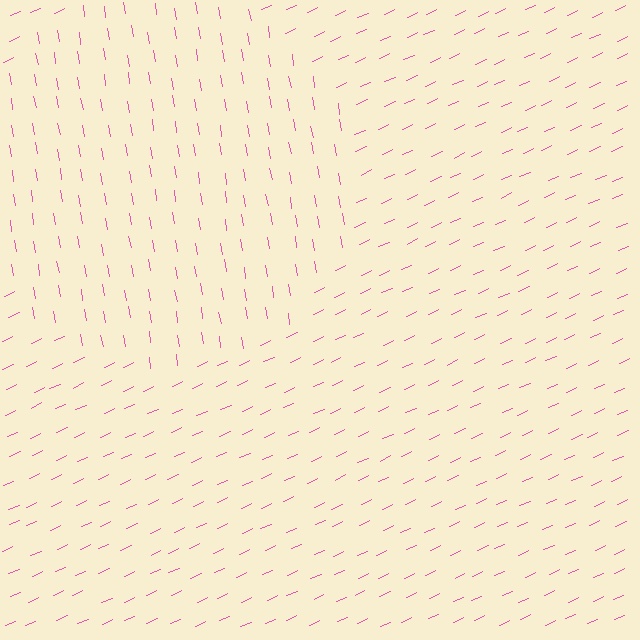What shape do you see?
I see a circle.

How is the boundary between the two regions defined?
The boundary is defined purely by a change in line orientation (approximately 75 degrees difference). All lines are the same color and thickness.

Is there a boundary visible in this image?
Yes, there is a texture boundary formed by a change in line orientation.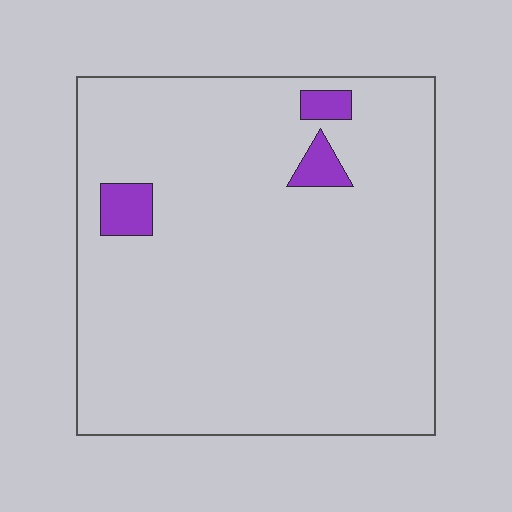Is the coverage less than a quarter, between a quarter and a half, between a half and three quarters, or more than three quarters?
Less than a quarter.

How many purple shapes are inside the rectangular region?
3.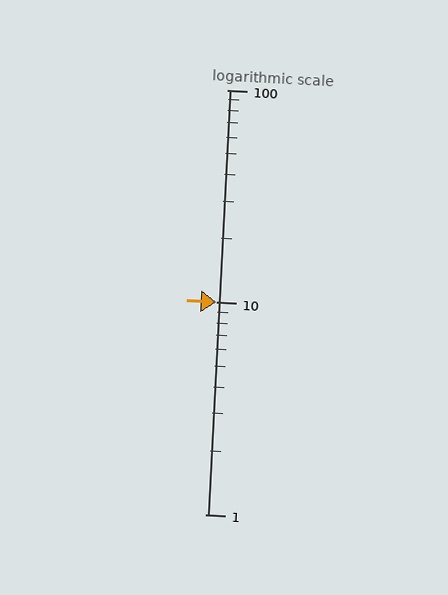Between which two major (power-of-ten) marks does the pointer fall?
The pointer is between 10 and 100.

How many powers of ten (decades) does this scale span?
The scale spans 2 decades, from 1 to 100.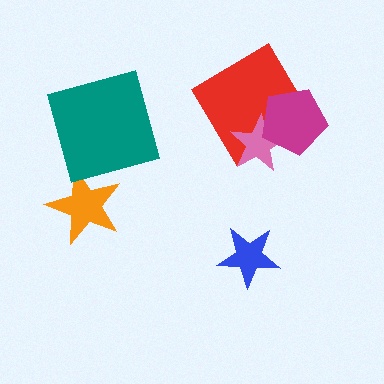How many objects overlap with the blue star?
0 objects overlap with the blue star.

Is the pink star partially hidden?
Yes, it is partially covered by another shape.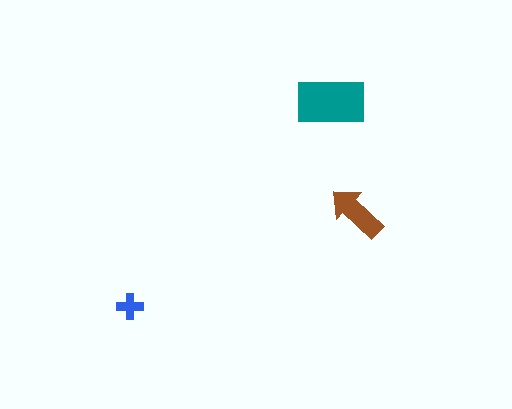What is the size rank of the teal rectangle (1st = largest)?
1st.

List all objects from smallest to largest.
The blue cross, the brown arrow, the teal rectangle.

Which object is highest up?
The teal rectangle is topmost.